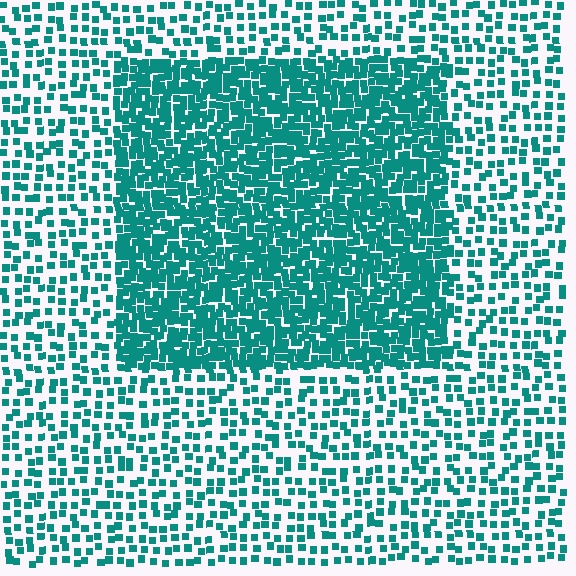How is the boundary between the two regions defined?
The boundary is defined by a change in element density (approximately 2.4x ratio). All elements are the same color, size, and shape.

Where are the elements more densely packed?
The elements are more densely packed inside the rectangle boundary.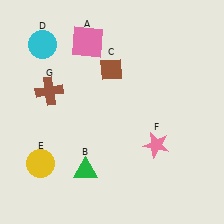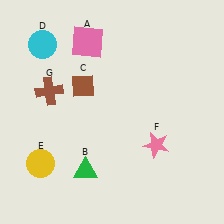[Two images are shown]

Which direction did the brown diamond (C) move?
The brown diamond (C) moved left.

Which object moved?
The brown diamond (C) moved left.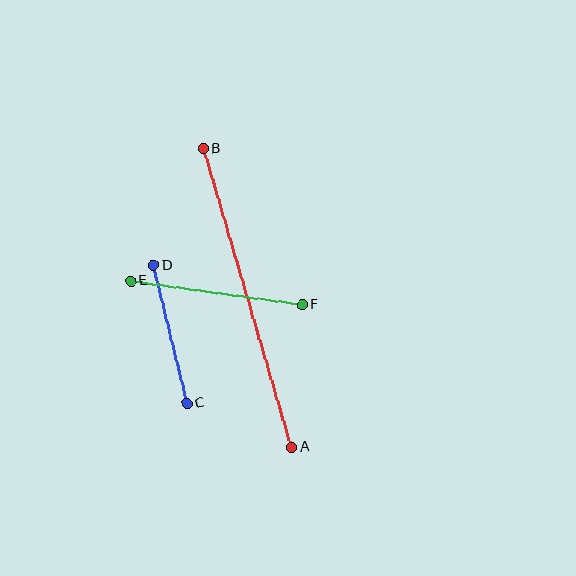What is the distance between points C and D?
The distance is approximately 142 pixels.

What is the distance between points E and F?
The distance is approximately 173 pixels.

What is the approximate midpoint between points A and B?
The midpoint is at approximately (247, 298) pixels.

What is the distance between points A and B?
The distance is approximately 311 pixels.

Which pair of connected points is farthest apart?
Points A and B are farthest apart.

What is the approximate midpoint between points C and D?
The midpoint is at approximately (170, 334) pixels.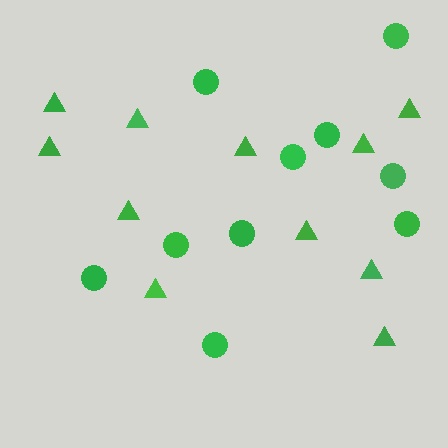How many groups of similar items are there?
There are 2 groups: one group of triangles (11) and one group of circles (10).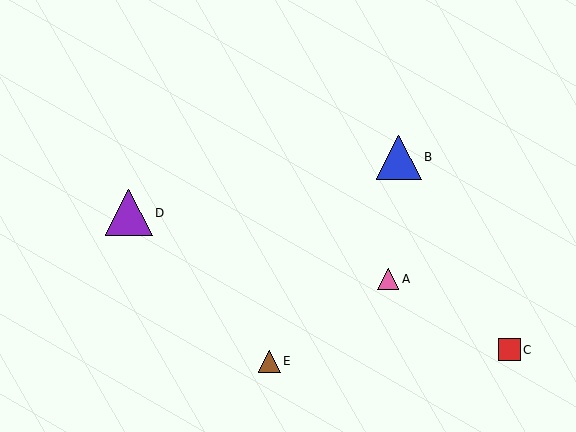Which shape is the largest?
The purple triangle (labeled D) is the largest.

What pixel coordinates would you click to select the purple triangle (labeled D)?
Click at (129, 213) to select the purple triangle D.